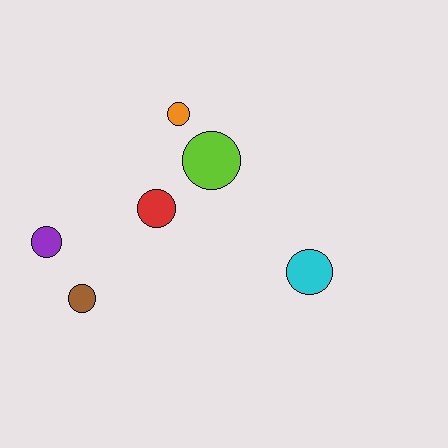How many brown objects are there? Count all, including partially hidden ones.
There is 1 brown object.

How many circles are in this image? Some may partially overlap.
There are 6 circles.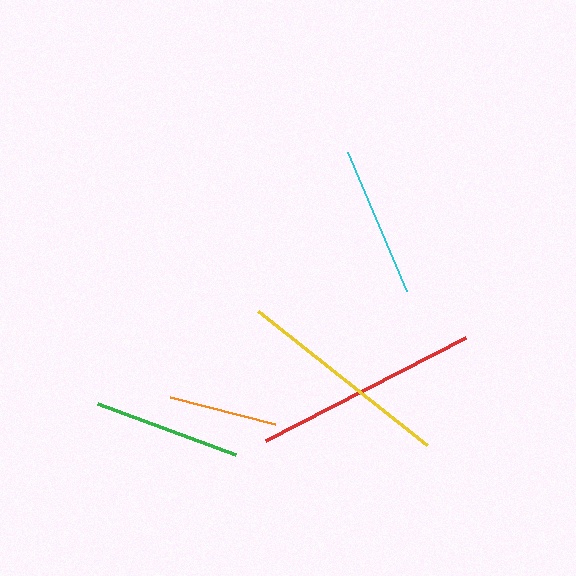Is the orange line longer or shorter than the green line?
The green line is longer than the orange line.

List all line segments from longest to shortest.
From longest to shortest: red, yellow, cyan, green, orange.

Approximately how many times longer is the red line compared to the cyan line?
The red line is approximately 1.5 times the length of the cyan line.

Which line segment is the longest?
The red line is the longest at approximately 224 pixels.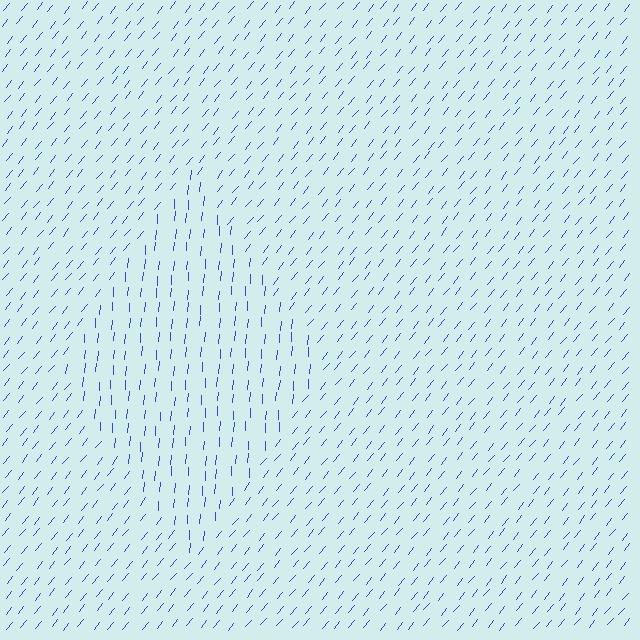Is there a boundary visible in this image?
Yes, there is a texture boundary formed by a change in line orientation.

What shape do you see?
I see a diamond.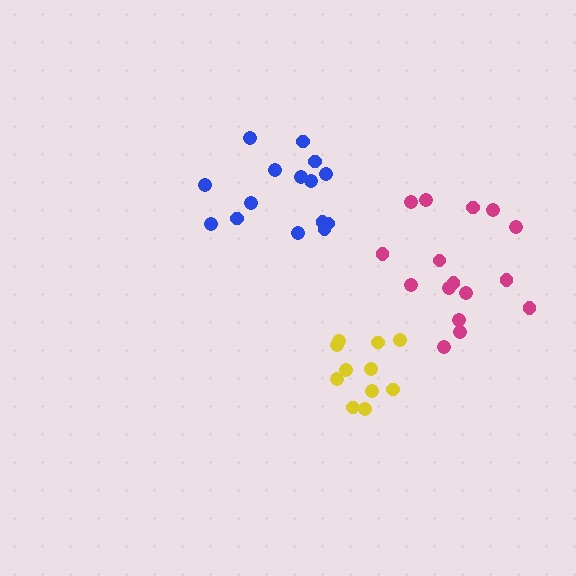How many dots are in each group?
Group 1: 11 dots, Group 2: 16 dots, Group 3: 15 dots (42 total).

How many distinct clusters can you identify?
There are 3 distinct clusters.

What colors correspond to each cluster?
The clusters are colored: yellow, magenta, blue.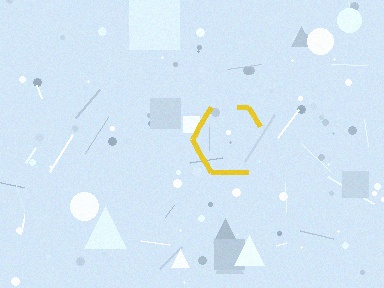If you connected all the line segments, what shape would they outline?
They would outline a hexagon.